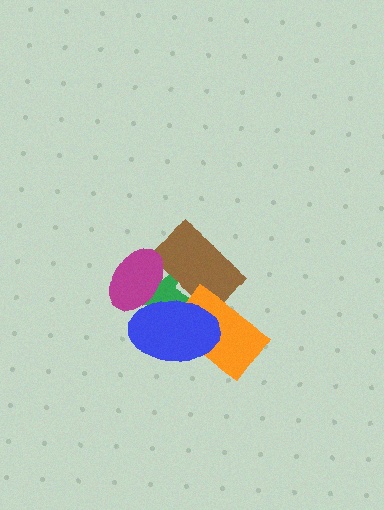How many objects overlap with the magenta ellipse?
3 objects overlap with the magenta ellipse.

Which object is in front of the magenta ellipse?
The blue ellipse is in front of the magenta ellipse.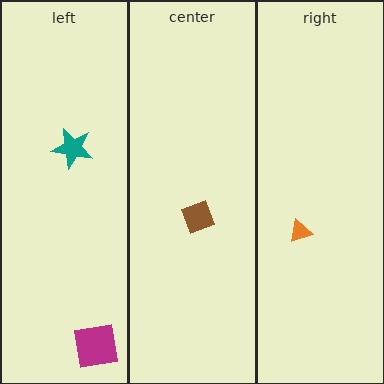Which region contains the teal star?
The left region.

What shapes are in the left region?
The teal star, the magenta square.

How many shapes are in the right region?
1.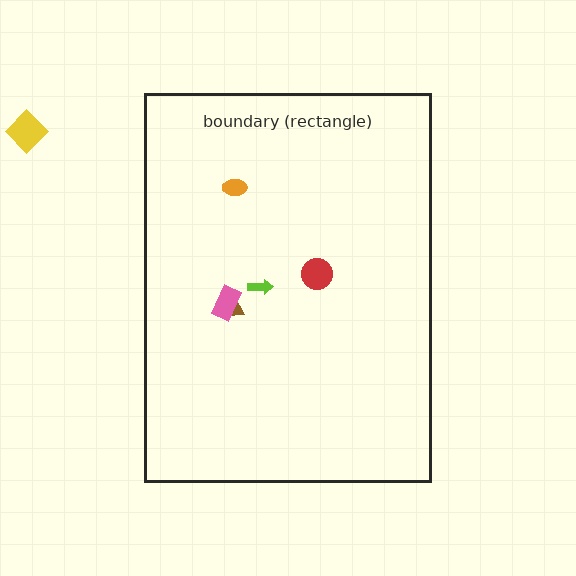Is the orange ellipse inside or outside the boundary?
Inside.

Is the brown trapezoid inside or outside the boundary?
Inside.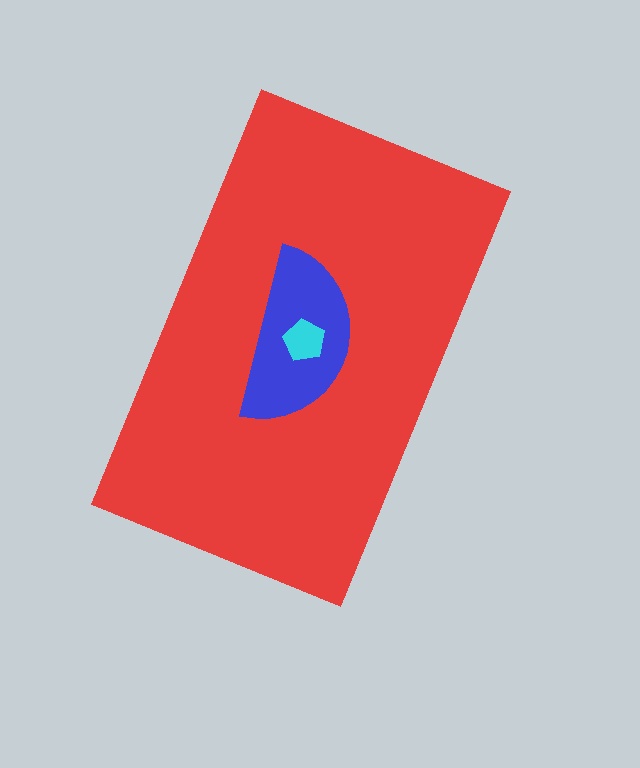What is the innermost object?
The cyan pentagon.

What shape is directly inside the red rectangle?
The blue semicircle.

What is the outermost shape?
The red rectangle.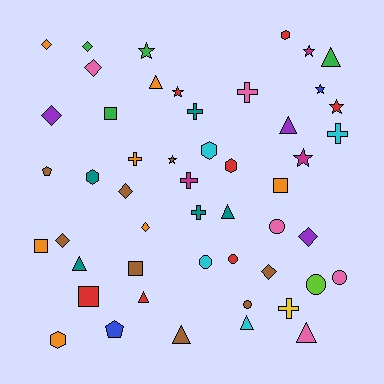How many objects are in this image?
There are 50 objects.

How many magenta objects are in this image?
There are 3 magenta objects.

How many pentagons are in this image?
There are 2 pentagons.